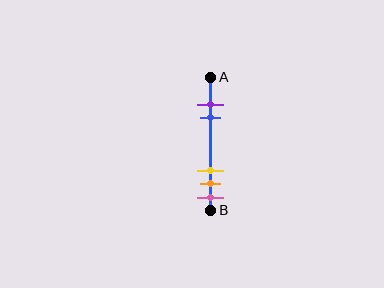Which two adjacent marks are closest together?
The purple and blue marks are the closest adjacent pair.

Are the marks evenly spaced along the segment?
No, the marks are not evenly spaced.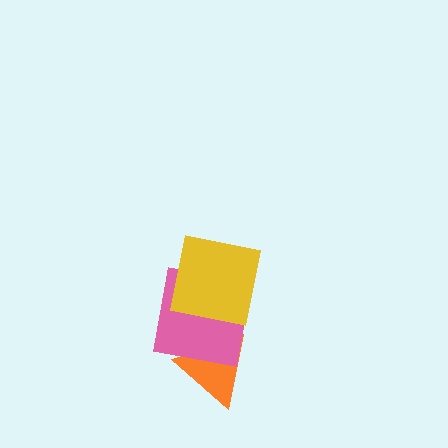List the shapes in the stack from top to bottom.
From top to bottom: the yellow square, the pink square, the orange triangle.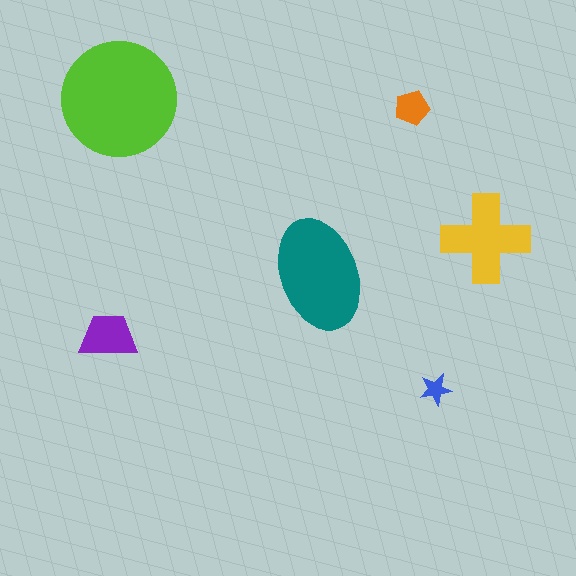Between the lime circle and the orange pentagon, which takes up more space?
The lime circle.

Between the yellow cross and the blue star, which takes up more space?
The yellow cross.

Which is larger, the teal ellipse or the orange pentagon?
The teal ellipse.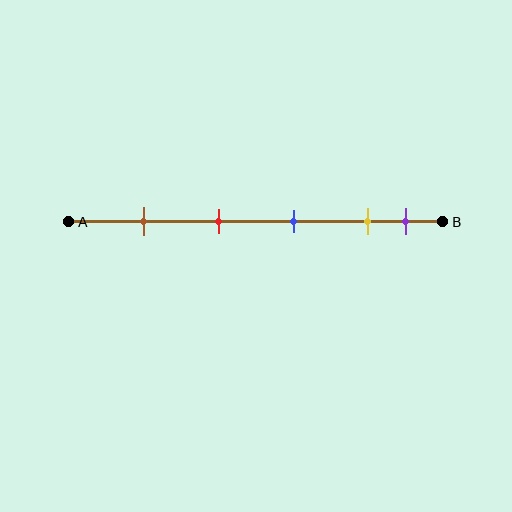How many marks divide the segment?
There are 5 marks dividing the segment.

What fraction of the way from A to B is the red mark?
The red mark is approximately 40% (0.4) of the way from A to B.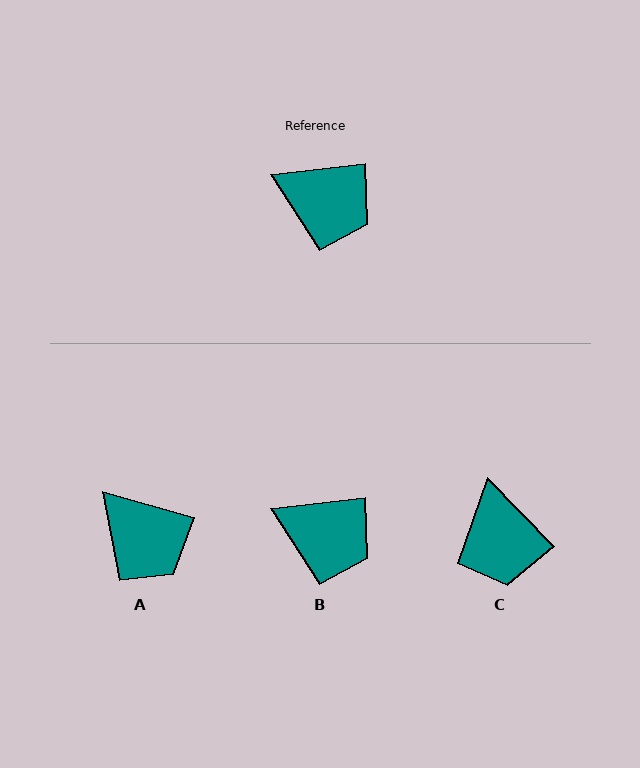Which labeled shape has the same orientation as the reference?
B.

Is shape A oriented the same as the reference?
No, it is off by about 22 degrees.